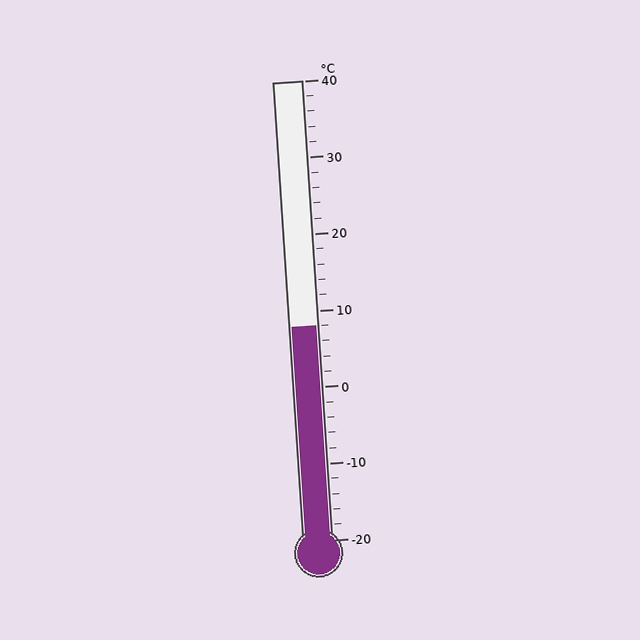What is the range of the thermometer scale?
The thermometer scale ranges from -20°C to 40°C.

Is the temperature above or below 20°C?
The temperature is below 20°C.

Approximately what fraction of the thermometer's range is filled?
The thermometer is filled to approximately 45% of its range.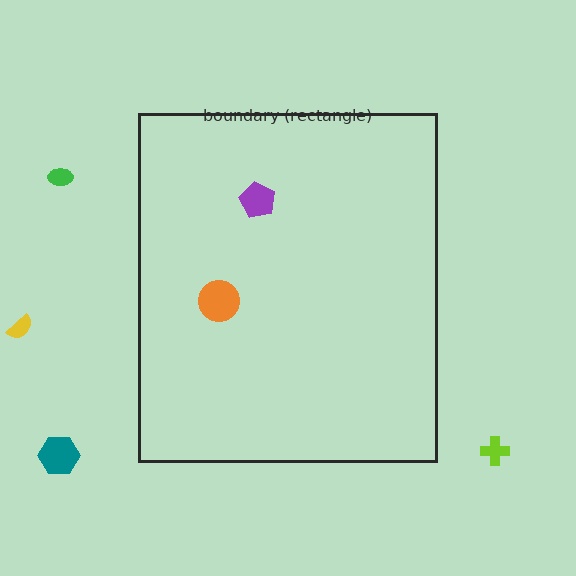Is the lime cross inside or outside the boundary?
Outside.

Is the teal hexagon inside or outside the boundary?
Outside.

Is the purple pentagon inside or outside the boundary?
Inside.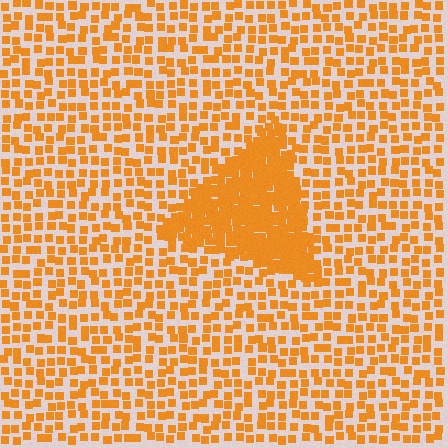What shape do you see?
I see a triangle.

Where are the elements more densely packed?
The elements are more densely packed inside the triangle boundary.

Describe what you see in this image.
The image contains small orange elements arranged at two different densities. A triangle-shaped region is visible where the elements are more densely packed than the surrounding area.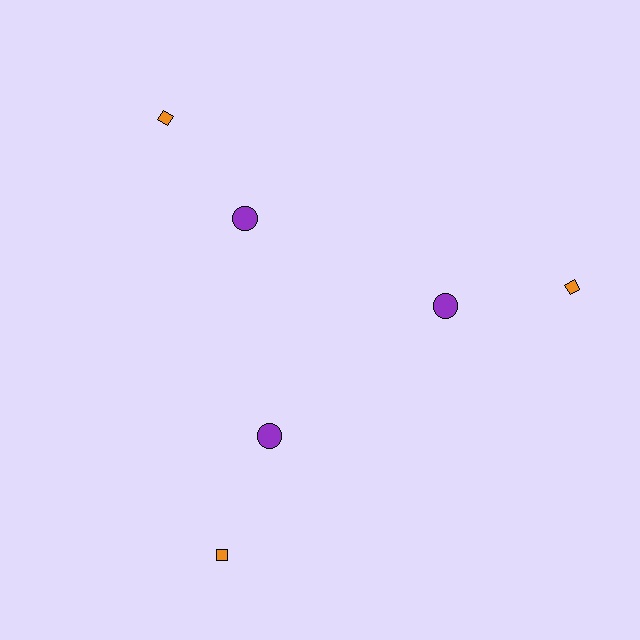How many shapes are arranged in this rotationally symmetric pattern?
There are 6 shapes, arranged in 3 groups of 2.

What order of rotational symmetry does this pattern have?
This pattern has 3-fold rotational symmetry.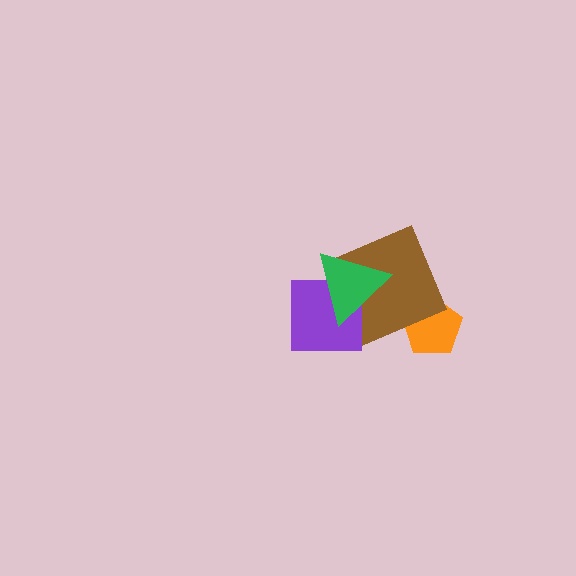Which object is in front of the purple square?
The green triangle is in front of the purple square.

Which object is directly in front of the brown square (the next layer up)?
The purple square is directly in front of the brown square.